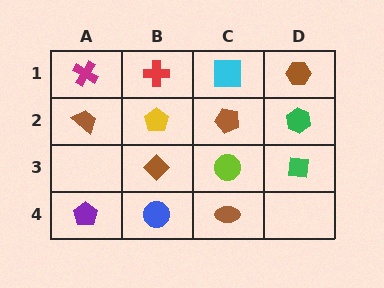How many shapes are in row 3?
3 shapes.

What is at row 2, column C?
A brown pentagon.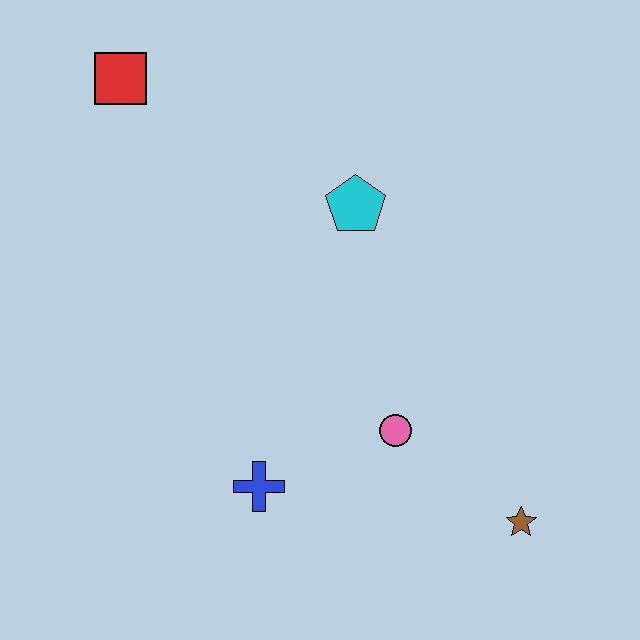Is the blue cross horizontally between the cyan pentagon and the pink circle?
No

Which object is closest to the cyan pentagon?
The pink circle is closest to the cyan pentagon.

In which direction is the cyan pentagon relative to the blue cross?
The cyan pentagon is above the blue cross.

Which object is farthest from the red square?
The brown star is farthest from the red square.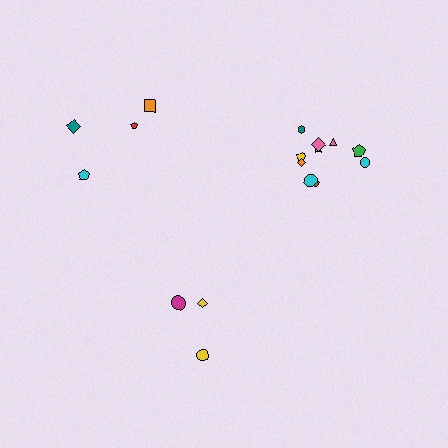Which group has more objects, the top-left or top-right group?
The top-right group.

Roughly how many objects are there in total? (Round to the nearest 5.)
Roughly 15 objects in total.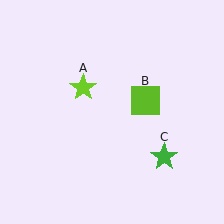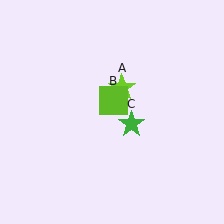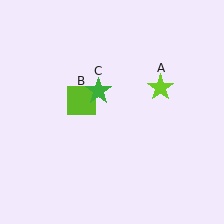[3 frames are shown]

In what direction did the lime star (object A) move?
The lime star (object A) moved right.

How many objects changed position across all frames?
3 objects changed position: lime star (object A), lime square (object B), green star (object C).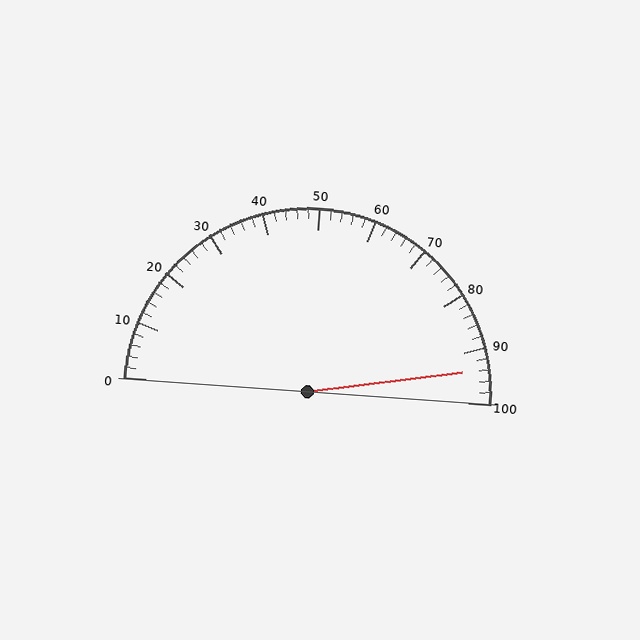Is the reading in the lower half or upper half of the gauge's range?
The reading is in the upper half of the range (0 to 100).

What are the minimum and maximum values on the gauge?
The gauge ranges from 0 to 100.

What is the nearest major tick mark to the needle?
The nearest major tick mark is 90.